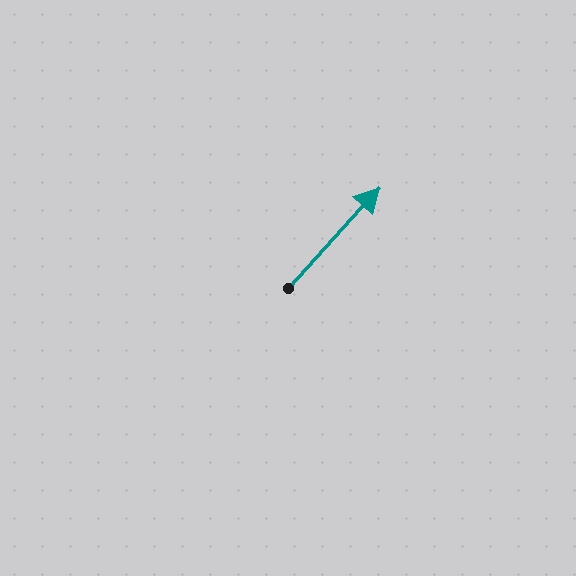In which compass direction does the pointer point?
Northeast.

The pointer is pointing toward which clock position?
Roughly 1 o'clock.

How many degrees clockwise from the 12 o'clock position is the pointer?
Approximately 42 degrees.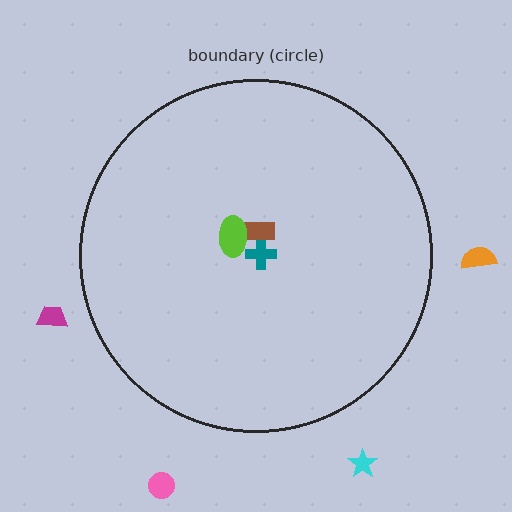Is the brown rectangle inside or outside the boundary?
Inside.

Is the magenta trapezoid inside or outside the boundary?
Outside.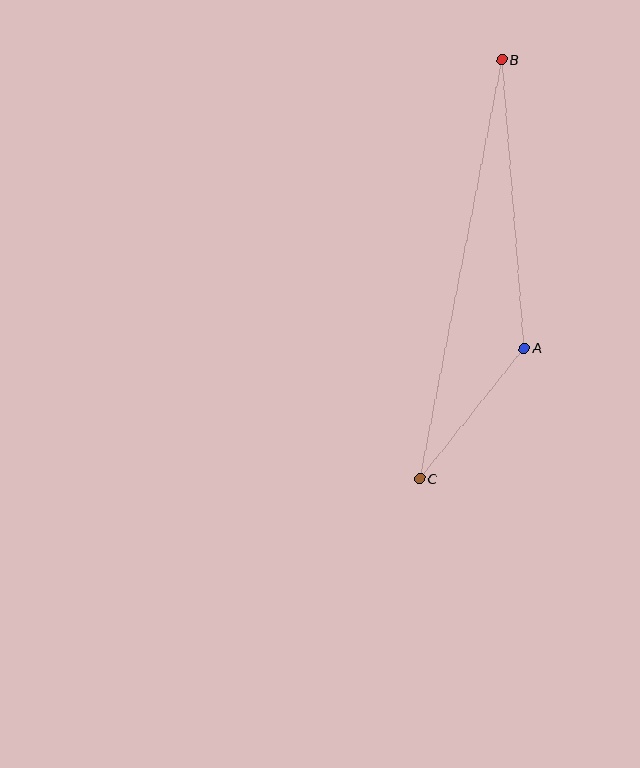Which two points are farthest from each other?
Points B and C are farthest from each other.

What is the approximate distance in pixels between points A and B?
The distance between A and B is approximately 290 pixels.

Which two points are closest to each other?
Points A and C are closest to each other.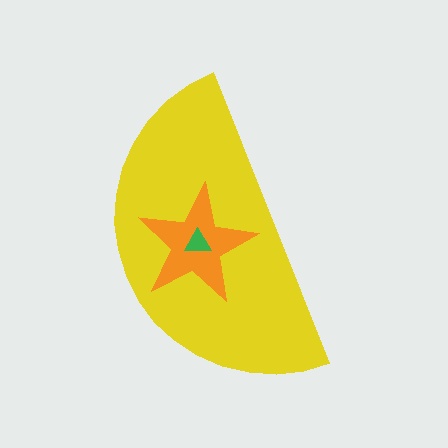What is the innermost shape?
The green triangle.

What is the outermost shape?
The yellow semicircle.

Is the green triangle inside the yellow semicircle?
Yes.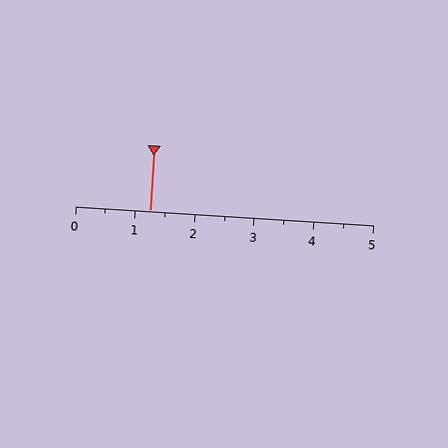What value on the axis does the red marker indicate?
The marker indicates approximately 1.2.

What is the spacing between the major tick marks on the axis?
The major ticks are spaced 1 apart.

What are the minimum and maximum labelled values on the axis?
The axis runs from 0 to 5.